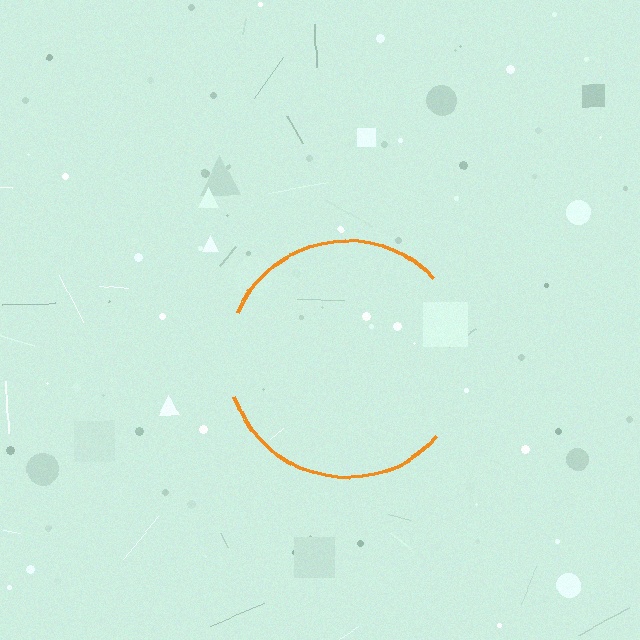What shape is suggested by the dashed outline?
The dashed outline suggests a circle.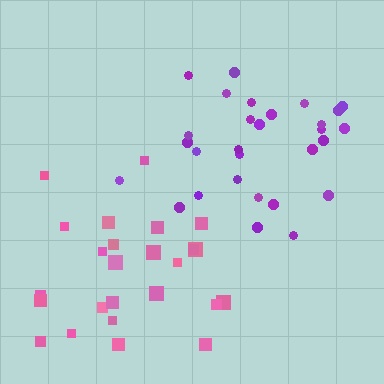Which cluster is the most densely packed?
Purple.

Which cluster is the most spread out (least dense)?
Pink.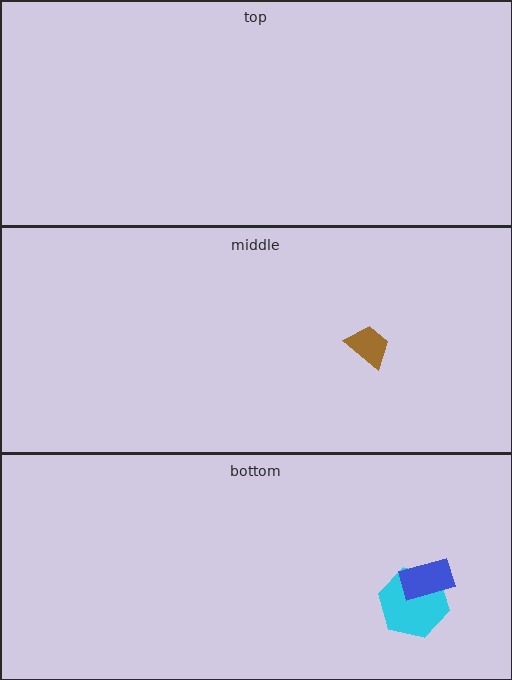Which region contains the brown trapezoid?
The middle region.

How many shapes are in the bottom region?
2.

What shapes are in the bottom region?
The cyan hexagon, the blue rectangle.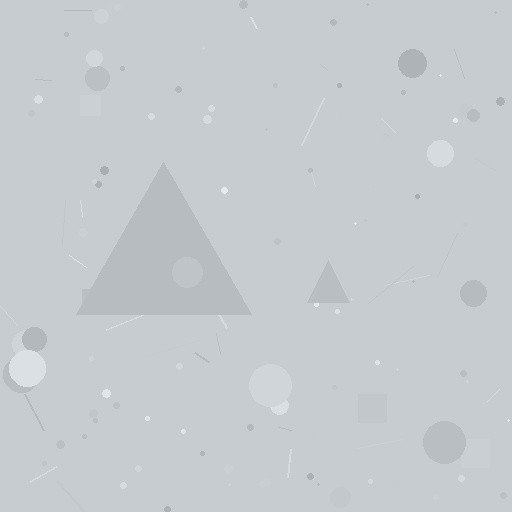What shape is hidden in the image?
A triangle is hidden in the image.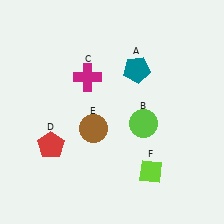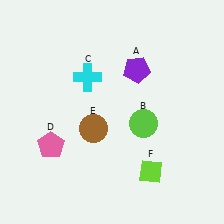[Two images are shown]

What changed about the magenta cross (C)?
In Image 1, C is magenta. In Image 2, it changed to cyan.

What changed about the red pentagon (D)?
In Image 1, D is red. In Image 2, it changed to pink.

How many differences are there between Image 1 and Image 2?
There are 3 differences between the two images.